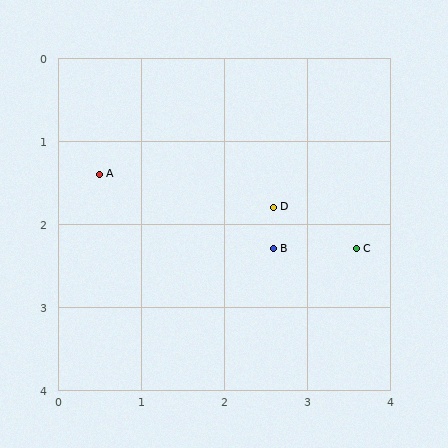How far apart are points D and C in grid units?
Points D and C are about 1.1 grid units apart.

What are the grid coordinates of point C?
Point C is at approximately (3.6, 2.3).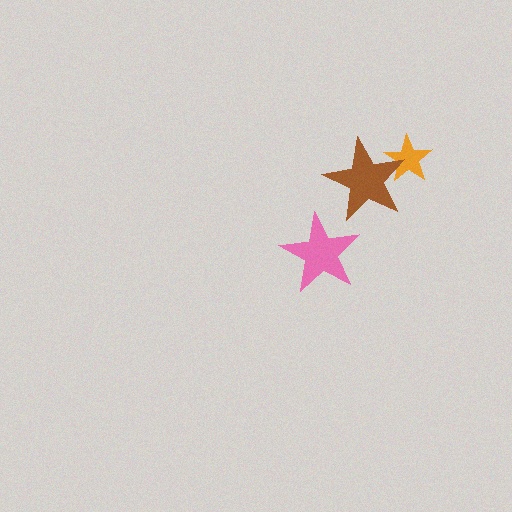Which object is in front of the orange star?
The brown star is in front of the orange star.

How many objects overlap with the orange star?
1 object overlaps with the orange star.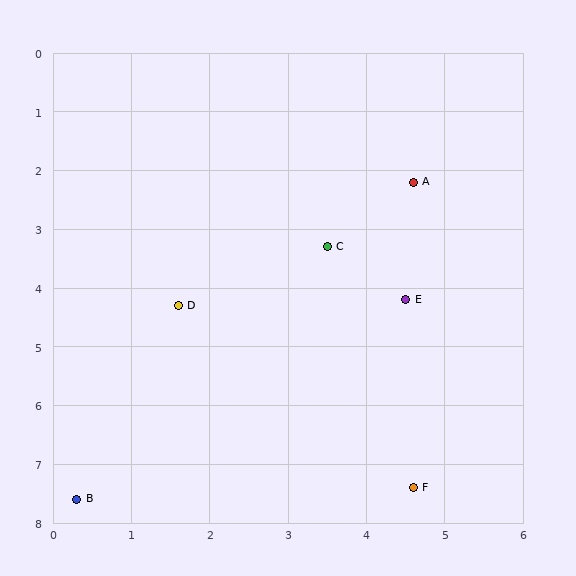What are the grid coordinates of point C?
Point C is at approximately (3.5, 3.3).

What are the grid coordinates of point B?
Point B is at approximately (0.3, 7.6).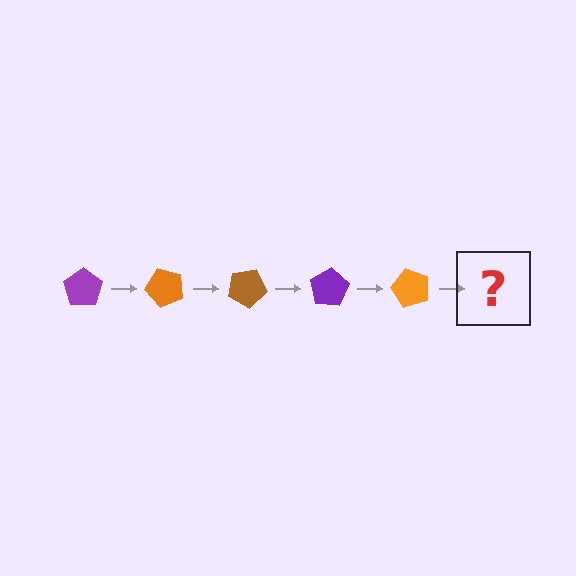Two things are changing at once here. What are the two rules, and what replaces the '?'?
The two rules are that it rotates 50 degrees each step and the color cycles through purple, orange, and brown. The '?' should be a brown pentagon, rotated 250 degrees from the start.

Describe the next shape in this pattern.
It should be a brown pentagon, rotated 250 degrees from the start.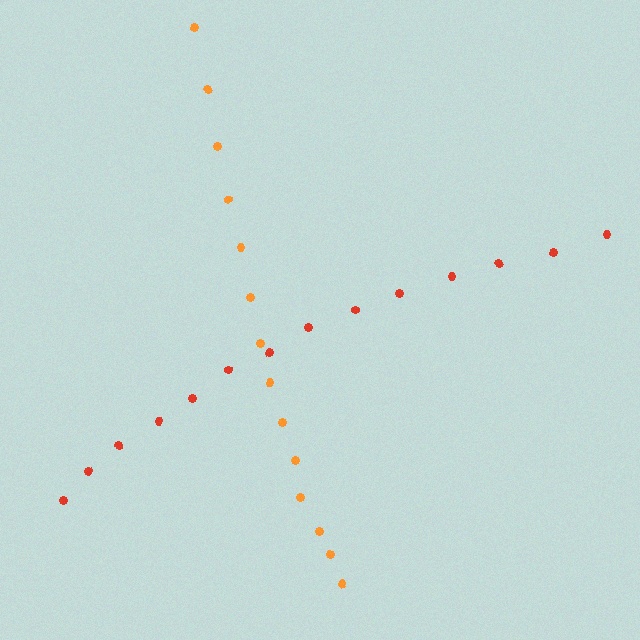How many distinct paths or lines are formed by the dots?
There are 2 distinct paths.